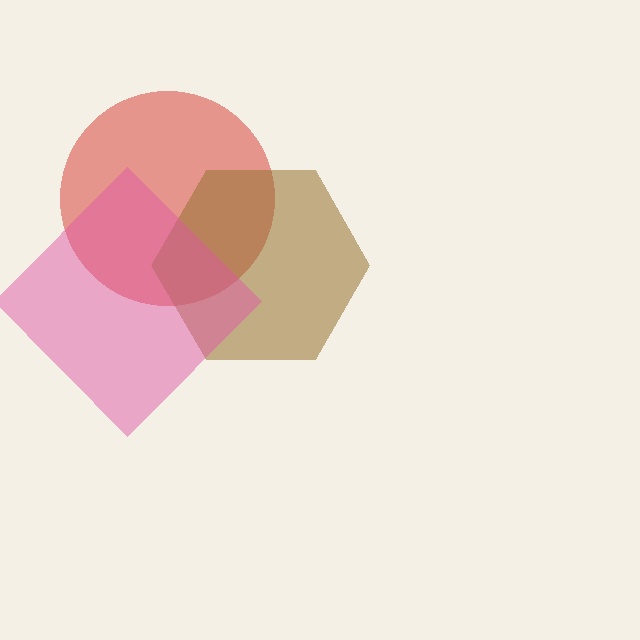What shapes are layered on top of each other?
The layered shapes are: a red circle, a brown hexagon, a pink diamond.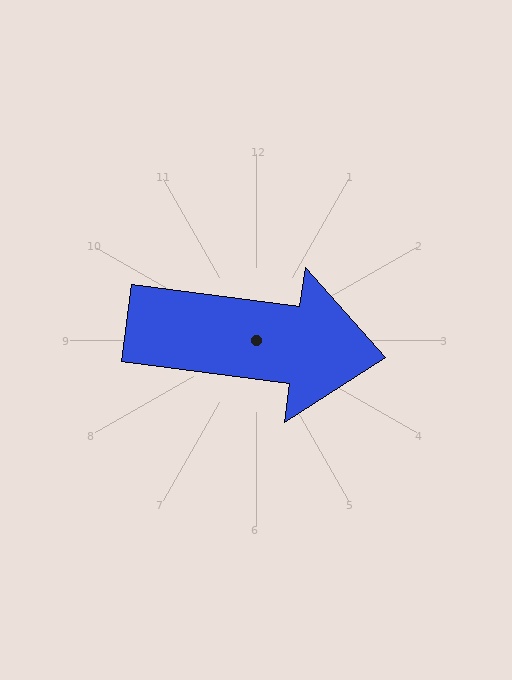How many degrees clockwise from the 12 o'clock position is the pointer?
Approximately 98 degrees.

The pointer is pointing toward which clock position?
Roughly 3 o'clock.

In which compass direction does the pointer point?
East.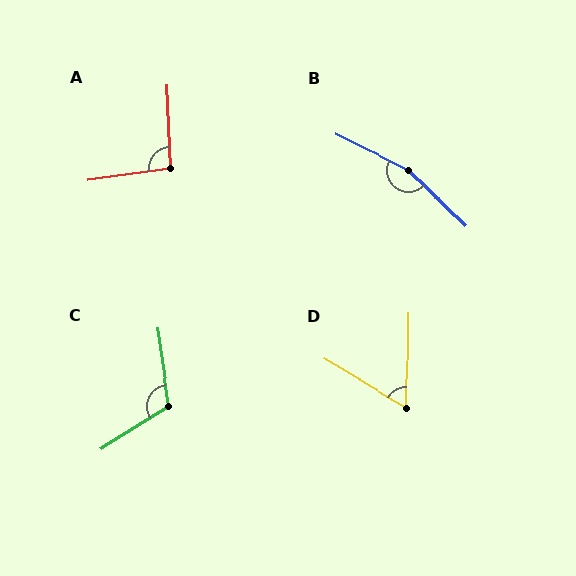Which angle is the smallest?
D, at approximately 61 degrees.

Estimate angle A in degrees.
Approximately 96 degrees.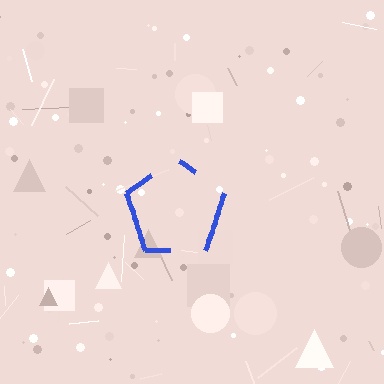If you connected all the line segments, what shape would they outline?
They would outline a pentagon.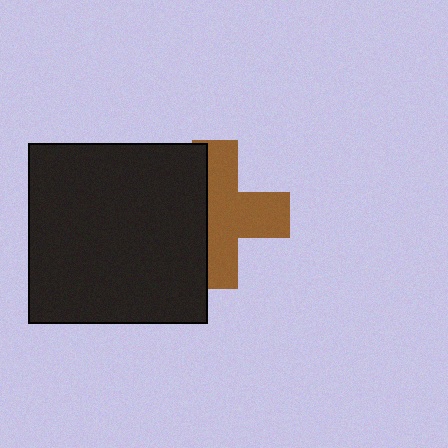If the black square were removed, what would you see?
You would see the complete brown cross.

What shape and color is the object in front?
The object in front is a black square.